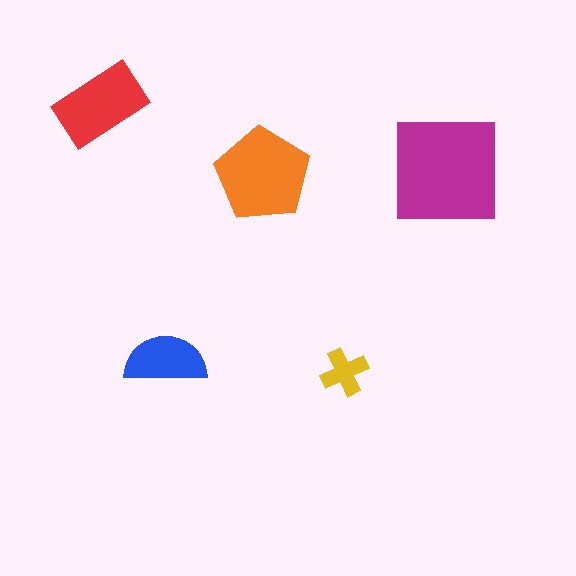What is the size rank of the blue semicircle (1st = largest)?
4th.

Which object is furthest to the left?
The red rectangle is leftmost.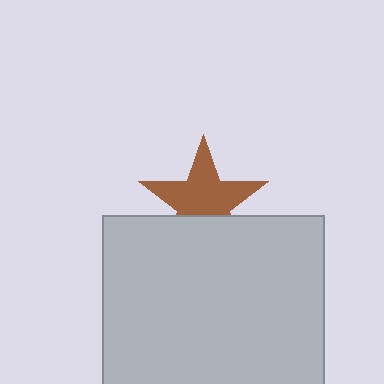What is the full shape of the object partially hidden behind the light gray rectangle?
The partially hidden object is a brown star.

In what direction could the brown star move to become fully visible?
The brown star could move up. That would shift it out from behind the light gray rectangle entirely.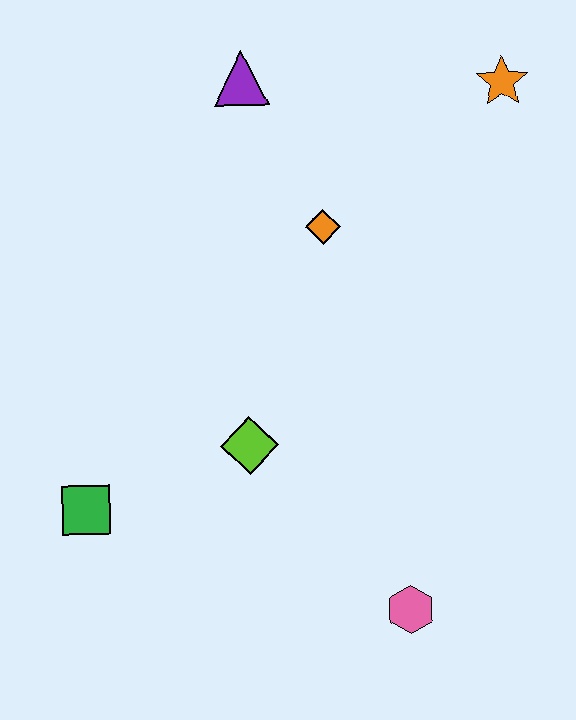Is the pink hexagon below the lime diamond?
Yes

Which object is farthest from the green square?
The orange star is farthest from the green square.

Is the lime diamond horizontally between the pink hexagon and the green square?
Yes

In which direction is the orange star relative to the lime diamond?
The orange star is above the lime diamond.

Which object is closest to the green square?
The lime diamond is closest to the green square.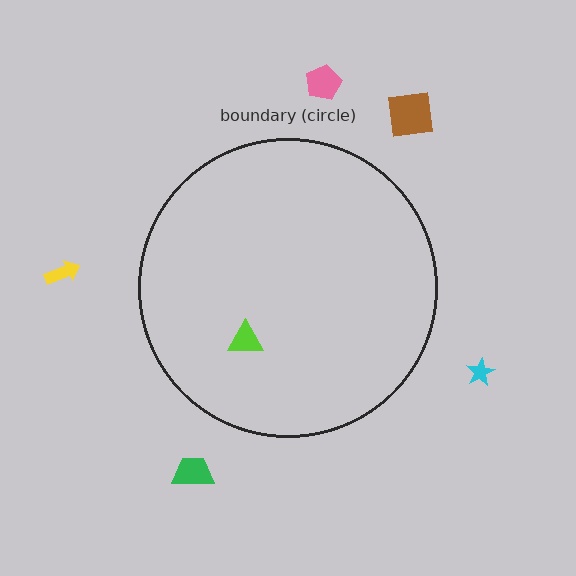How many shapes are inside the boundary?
1 inside, 5 outside.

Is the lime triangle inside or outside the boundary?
Inside.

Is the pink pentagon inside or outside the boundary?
Outside.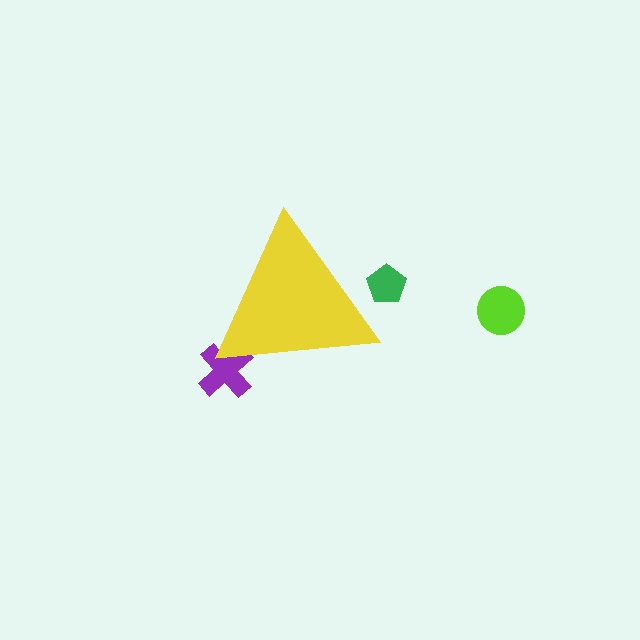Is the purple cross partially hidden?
Yes, the purple cross is partially hidden behind the yellow triangle.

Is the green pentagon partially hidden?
Yes, the green pentagon is partially hidden behind the yellow triangle.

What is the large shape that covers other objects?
A yellow triangle.